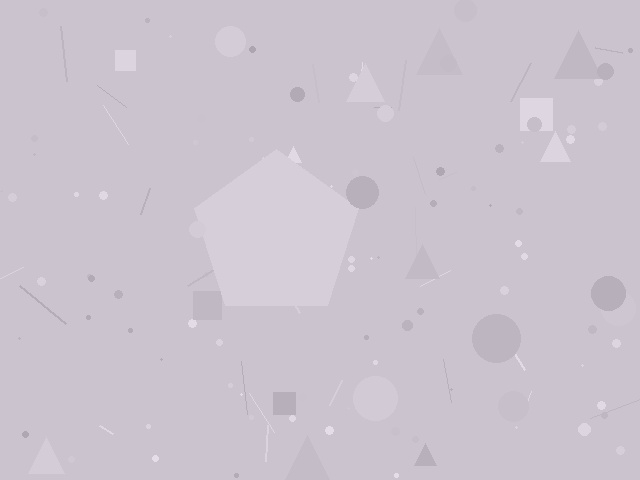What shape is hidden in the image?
A pentagon is hidden in the image.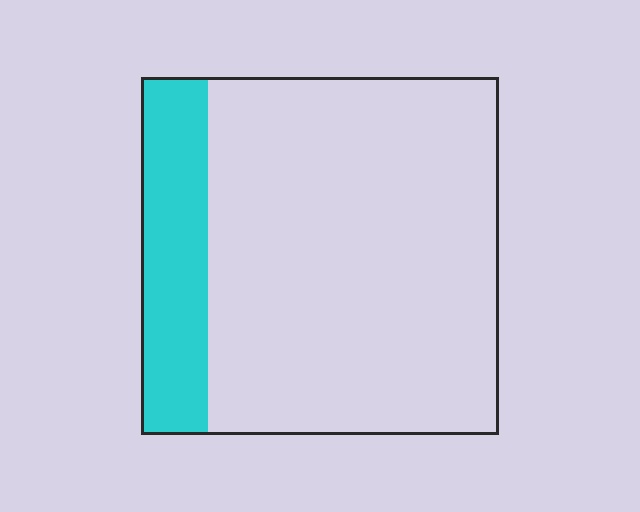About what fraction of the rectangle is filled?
About one fifth (1/5).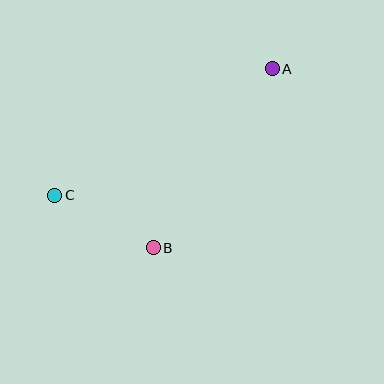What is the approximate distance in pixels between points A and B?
The distance between A and B is approximately 215 pixels.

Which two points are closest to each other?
Points B and C are closest to each other.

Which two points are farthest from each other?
Points A and C are farthest from each other.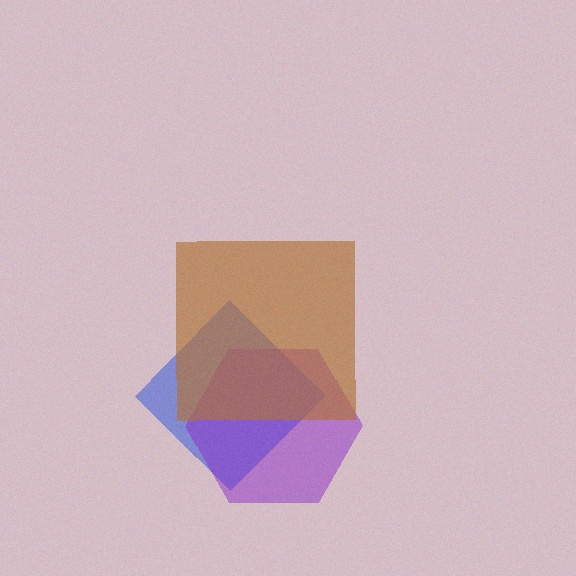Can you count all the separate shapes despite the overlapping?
Yes, there are 3 separate shapes.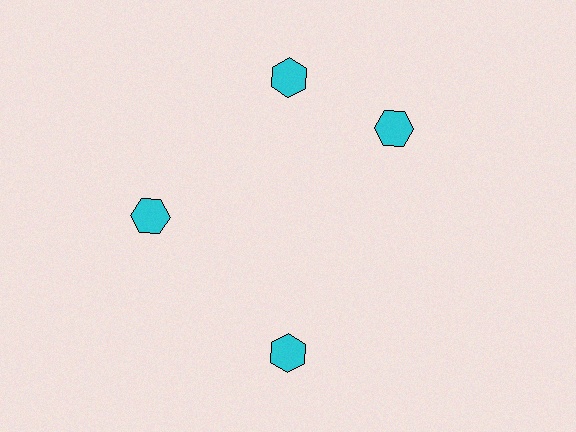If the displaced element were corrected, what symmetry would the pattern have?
It would have 4-fold rotational symmetry — the pattern would map onto itself every 90 degrees.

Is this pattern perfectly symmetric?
No. The 4 cyan hexagons are arranged in a ring, but one element near the 3 o'clock position is rotated out of alignment along the ring, breaking the 4-fold rotational symmetry.